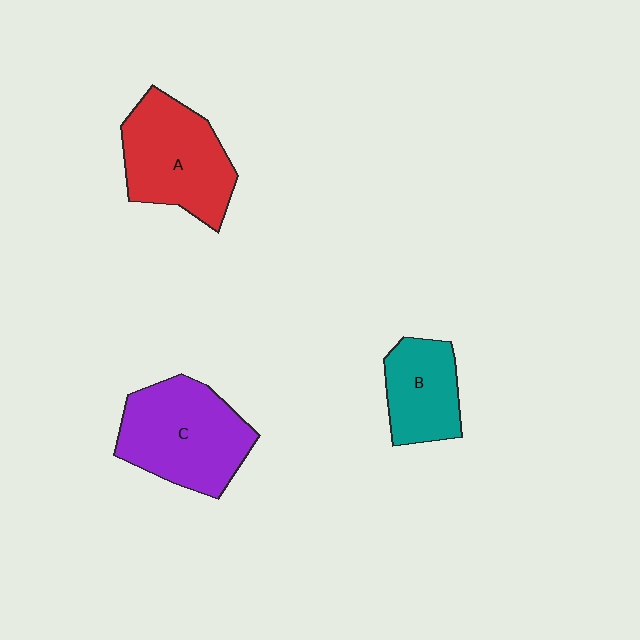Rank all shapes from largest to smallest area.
From largest to smallest: C (purple), A (red), B (teal).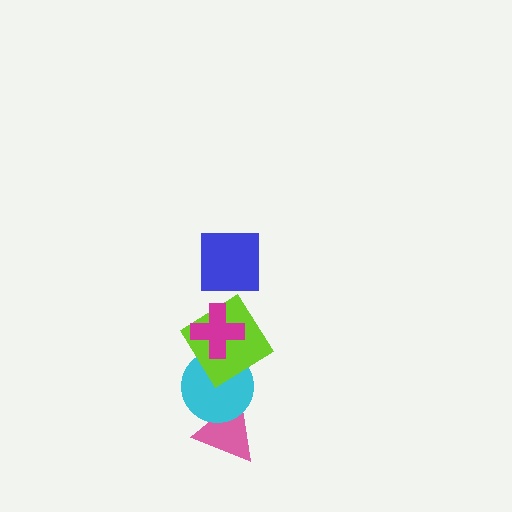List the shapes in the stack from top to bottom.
From top to bottom: the blue square, the magenta cross, the lime diamond, the cyan circle, the pink triangle.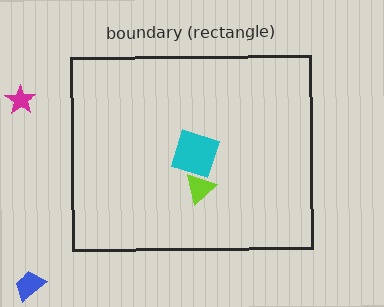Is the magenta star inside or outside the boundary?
Outside.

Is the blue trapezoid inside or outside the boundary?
Outside.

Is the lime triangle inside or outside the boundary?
Inside.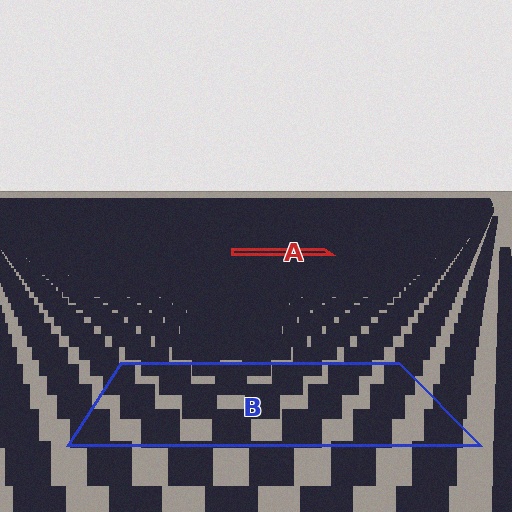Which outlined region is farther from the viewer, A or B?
Region A is farther from the viewer — the texture elements inside it appear smaller and more densely packed.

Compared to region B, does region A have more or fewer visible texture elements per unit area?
Region A has more texture elements per unit area — they are packed more densely because it is farther away.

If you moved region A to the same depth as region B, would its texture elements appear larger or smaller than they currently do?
They would appear larger. At a closer depth, the same texture elements are projected at a bigger on-screen size.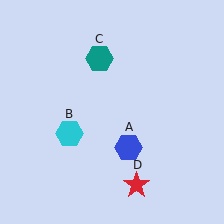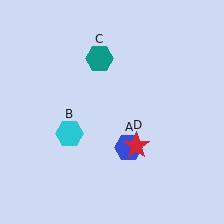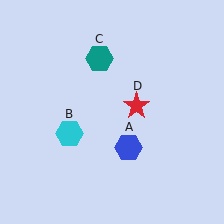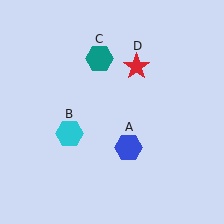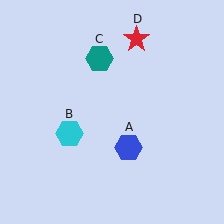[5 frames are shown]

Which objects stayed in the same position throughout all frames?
Blue hexagon (object A) and cyan hexagon (object B) and teal hexagon (object C) remained stationary.